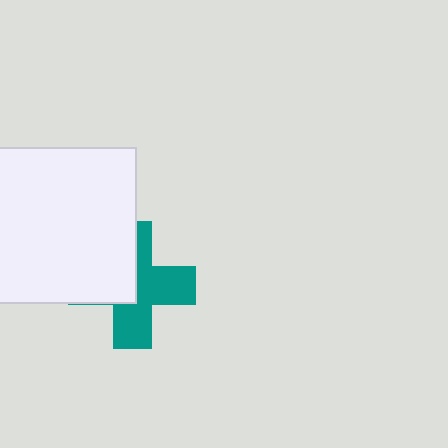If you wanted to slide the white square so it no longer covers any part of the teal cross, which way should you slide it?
Slide it toward the upper-left — that is the most direct way to separate the two shapes.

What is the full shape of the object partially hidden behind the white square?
The partially hidden object is a teal cross.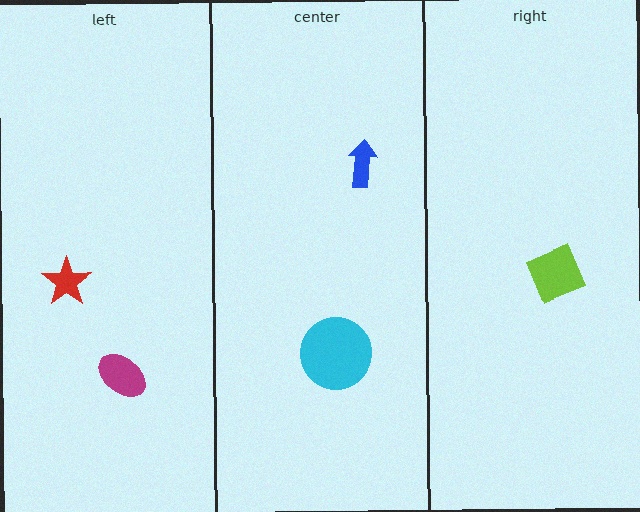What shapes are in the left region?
The magenta ellipse, the red star.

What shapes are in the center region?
The cyan circle, the blue arrow.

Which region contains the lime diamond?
The right region.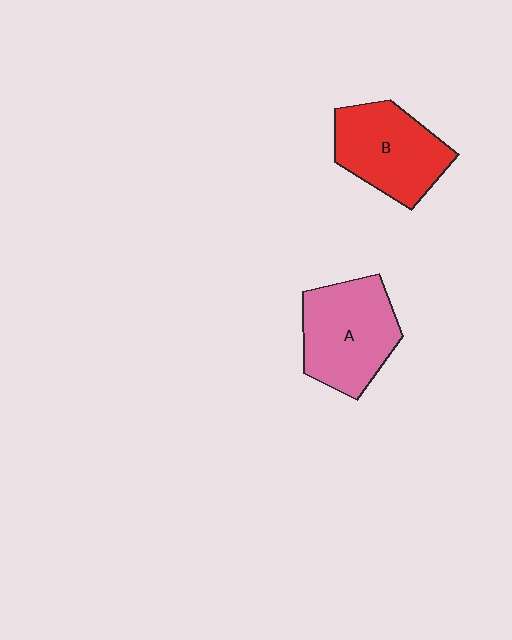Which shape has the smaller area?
Shape B (red).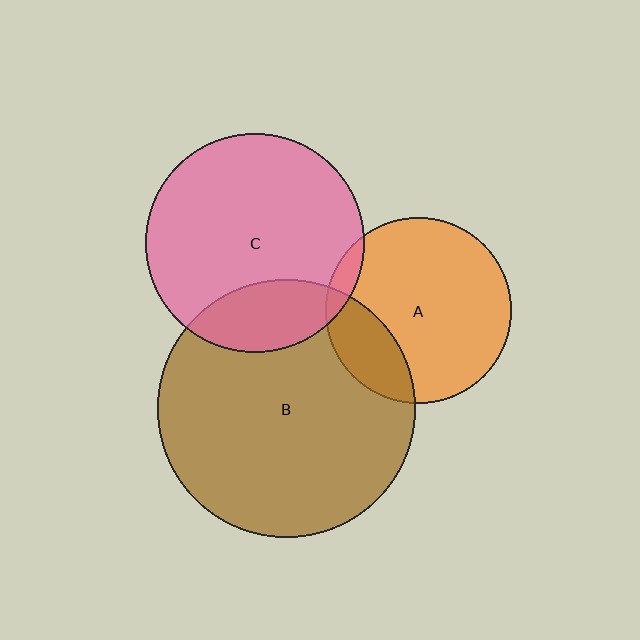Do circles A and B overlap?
Yes.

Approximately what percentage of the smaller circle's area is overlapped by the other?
Approximately 20%.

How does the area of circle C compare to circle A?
Approximately 1.4 times.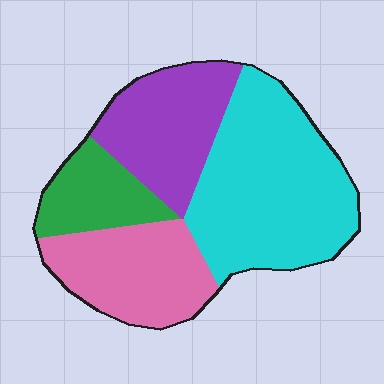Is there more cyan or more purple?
Cyan.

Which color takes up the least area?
Green, at roughly 15%.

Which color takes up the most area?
Cyan, at roughly 40%.